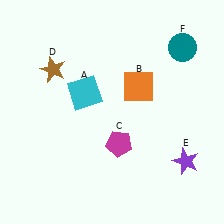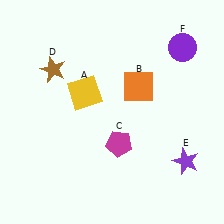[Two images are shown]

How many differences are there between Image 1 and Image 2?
There are 2 differences between the two images.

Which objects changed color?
A changed from cyan to yellow. F changed from teal to purple.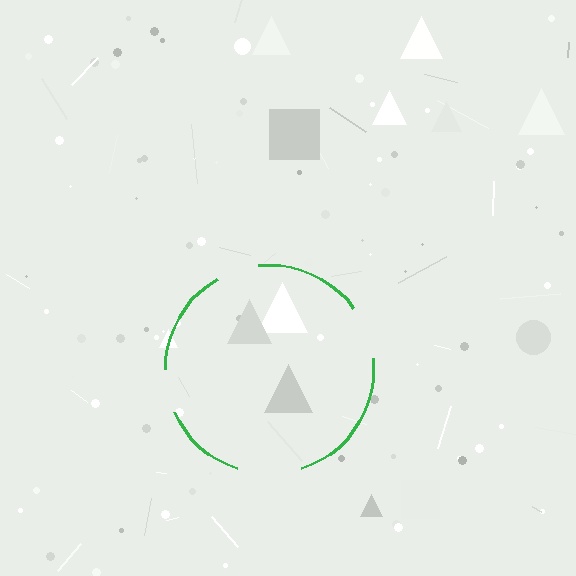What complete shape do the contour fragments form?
The contour fragments form a circle.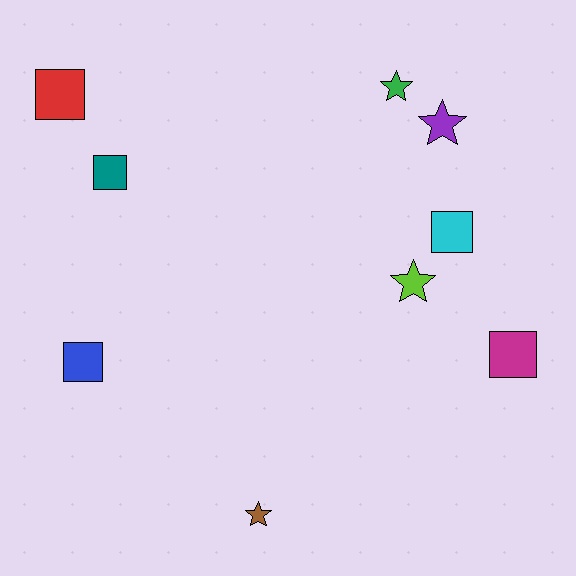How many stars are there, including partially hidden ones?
There are 4 stars.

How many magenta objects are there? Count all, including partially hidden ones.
There is 1 magenta object.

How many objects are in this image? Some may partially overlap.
There are 9 objects.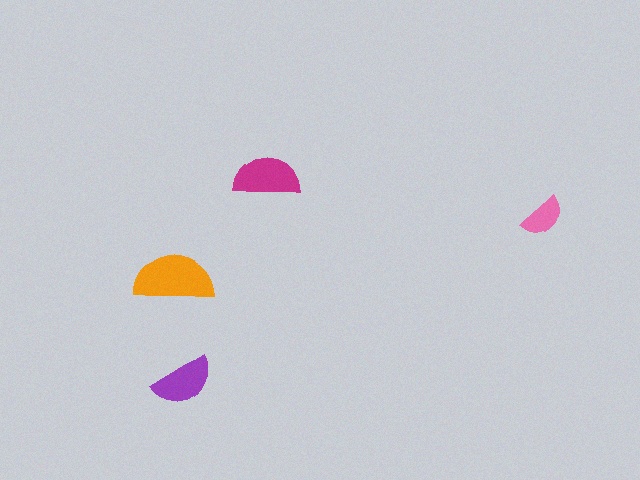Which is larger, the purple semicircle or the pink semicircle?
The purple one.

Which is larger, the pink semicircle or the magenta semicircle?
The magenta one.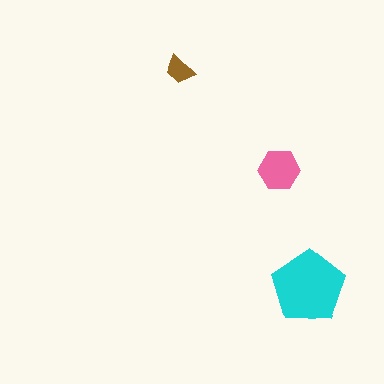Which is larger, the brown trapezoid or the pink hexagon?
The pink hexagon.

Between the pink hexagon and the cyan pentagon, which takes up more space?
The cyan pentagon.